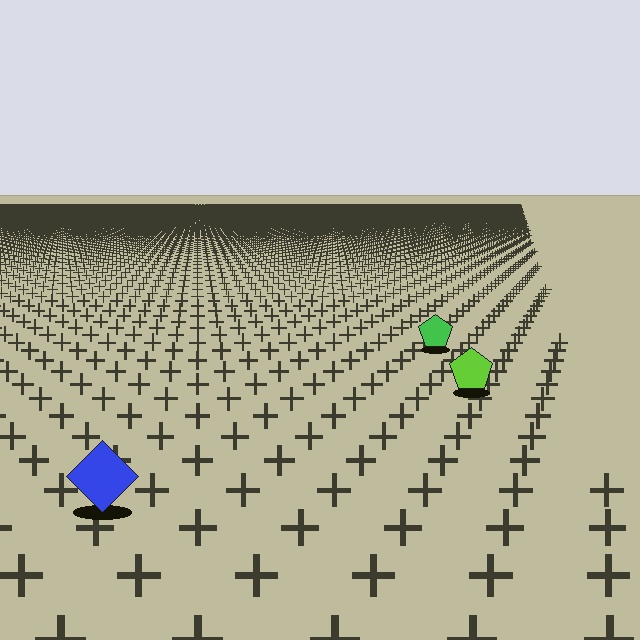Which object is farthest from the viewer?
The green pentagon is farthest from the viewer. It appears smaller and the ground texture around it is denser.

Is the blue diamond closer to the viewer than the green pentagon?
Yes. The blue diamond is closer — you can tell from the texture gradient: the ground texture is coarser near it.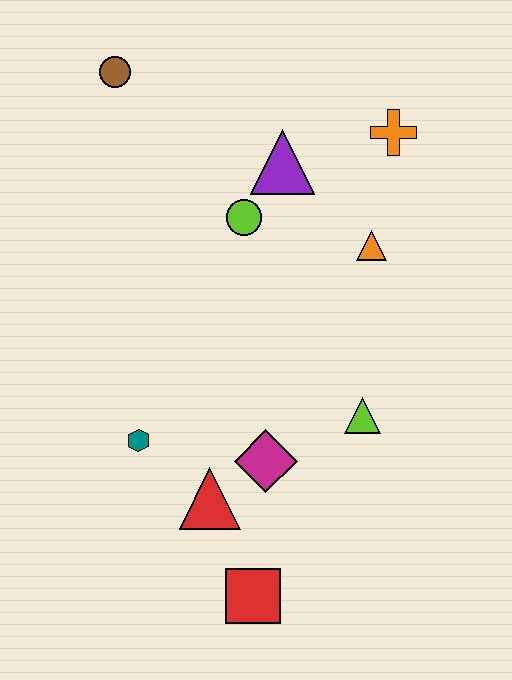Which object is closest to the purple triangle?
The lime circle is closest to the purple triangle.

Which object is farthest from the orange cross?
The red square is farthest from the orange cross.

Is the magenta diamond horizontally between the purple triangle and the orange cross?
No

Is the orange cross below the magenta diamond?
No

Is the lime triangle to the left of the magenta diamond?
No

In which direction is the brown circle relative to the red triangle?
The brown circle is above the red triangle.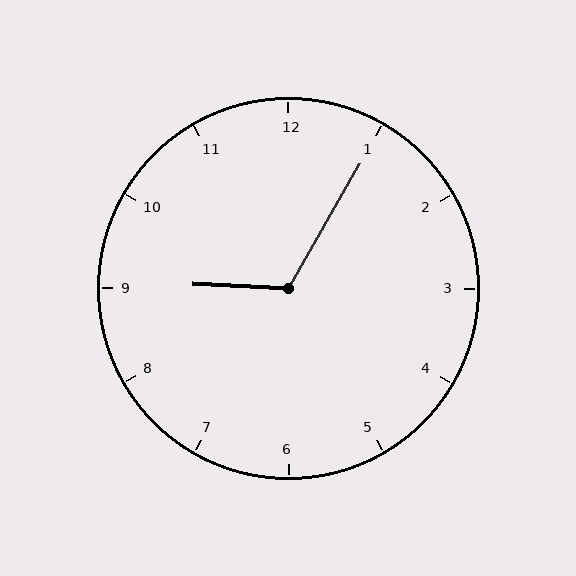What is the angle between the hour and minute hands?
Approximately 118 degrees.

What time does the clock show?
9:05.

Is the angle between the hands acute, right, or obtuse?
It is obtuse.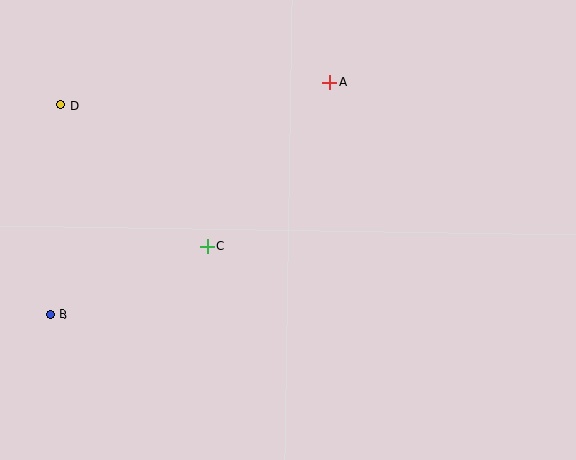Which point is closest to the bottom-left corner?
Point B is closest to the bottom-left corner.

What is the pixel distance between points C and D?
The distance between C and D is 203 pixels.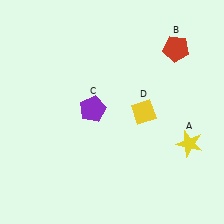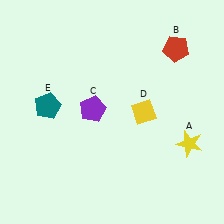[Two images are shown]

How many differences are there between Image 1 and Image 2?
There is 1 difference between the two images.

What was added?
A teal pentagon (E) was added in Image 2.